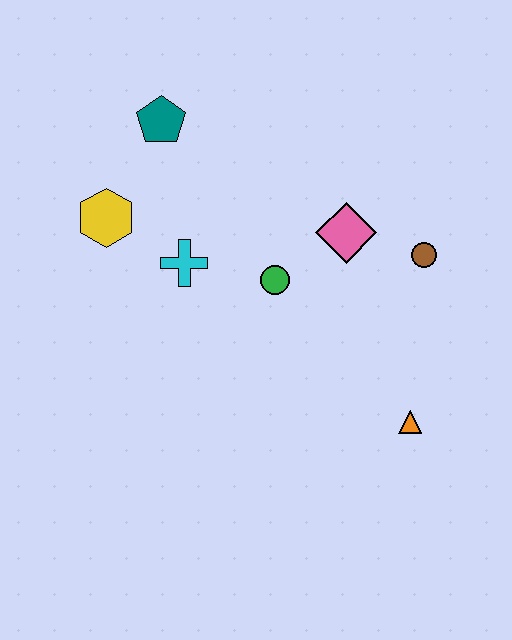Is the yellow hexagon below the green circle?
No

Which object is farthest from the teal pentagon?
The orange triangle is farthest from the teal pentagon.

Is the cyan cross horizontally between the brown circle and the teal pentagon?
Yes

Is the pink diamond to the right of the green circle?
Yes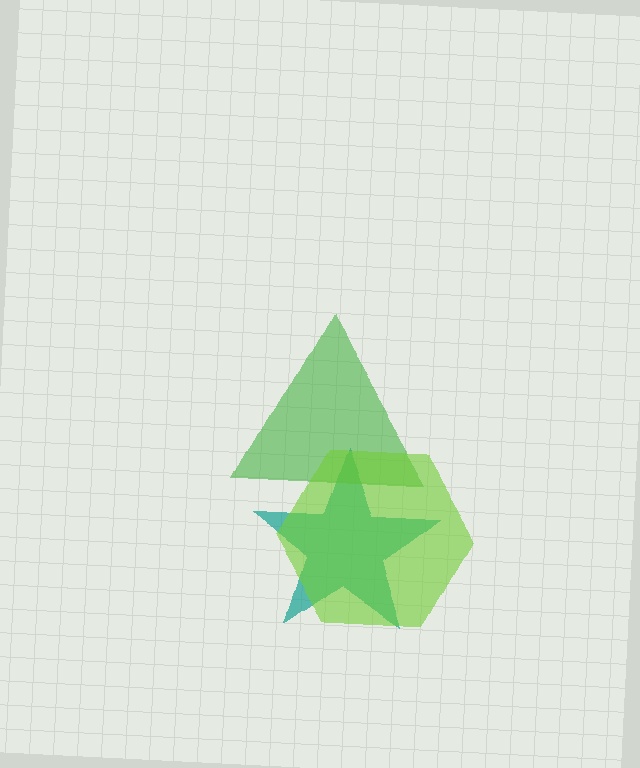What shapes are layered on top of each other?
The layered shapes are: a teal star, a green triangle, a lime hexagon.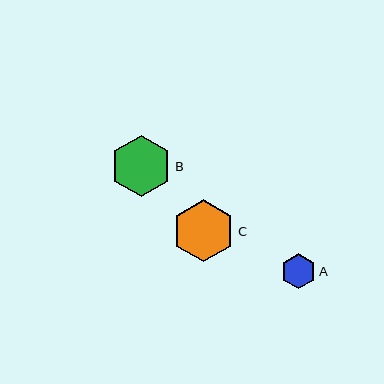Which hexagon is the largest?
Hexagon C is the largest with a size of approximately 63 pixels.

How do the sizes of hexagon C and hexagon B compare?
Hexagon C and hexagon B are approximately the same size.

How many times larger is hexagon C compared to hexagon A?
Hexagon C is approximately 1.8 times the size of hexagon A.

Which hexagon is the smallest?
Hexagon A is the smallest with a size of approximately 35 pixels.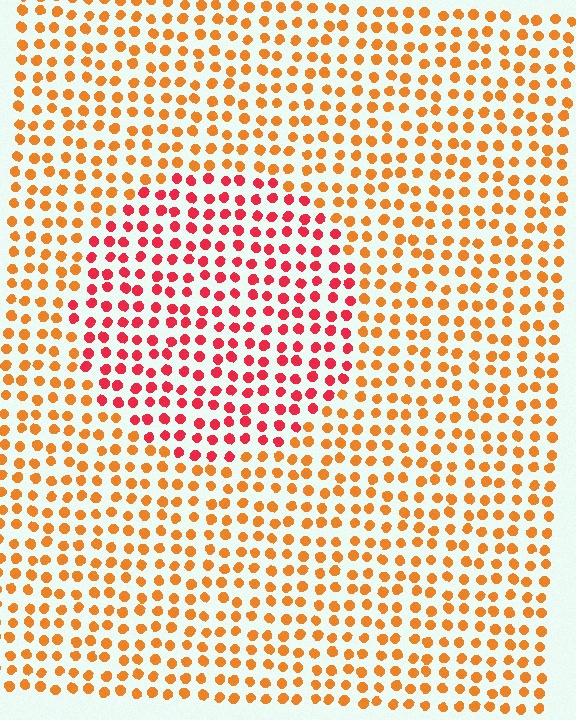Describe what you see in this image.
The image is filled with small orange elements in a uniform arrangement. A circle-shaped region is visible where the elements are tinted to a slightly different hue, forming a subtle color boundary.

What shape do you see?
I see a circle.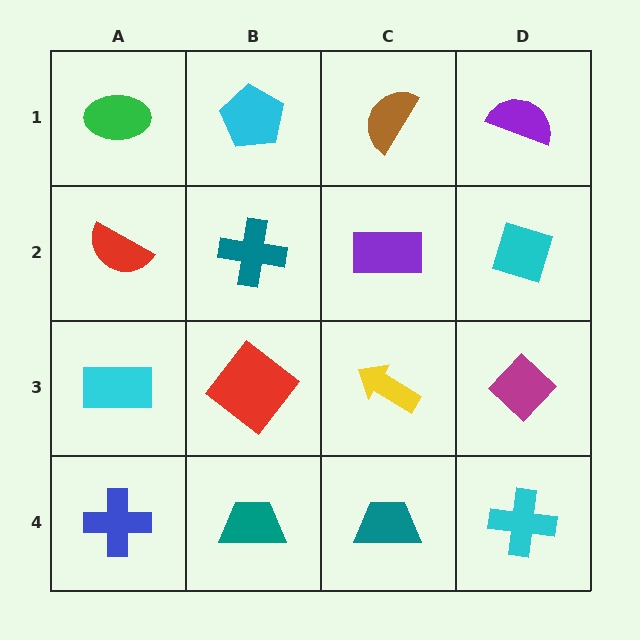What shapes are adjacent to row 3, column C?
A purple rectangle (row 2, column C), a teal trapezoid (row 4, column C), a red diamond (row 3, column B), a magenta diamond (row 3, column D).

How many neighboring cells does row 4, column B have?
3.